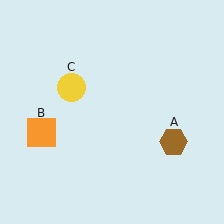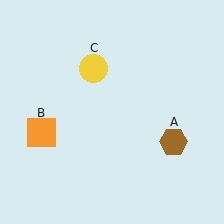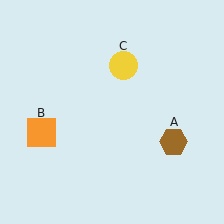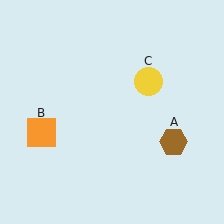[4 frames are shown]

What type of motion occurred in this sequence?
The yellow circle (object C) rotated clockwise around the center of the scene.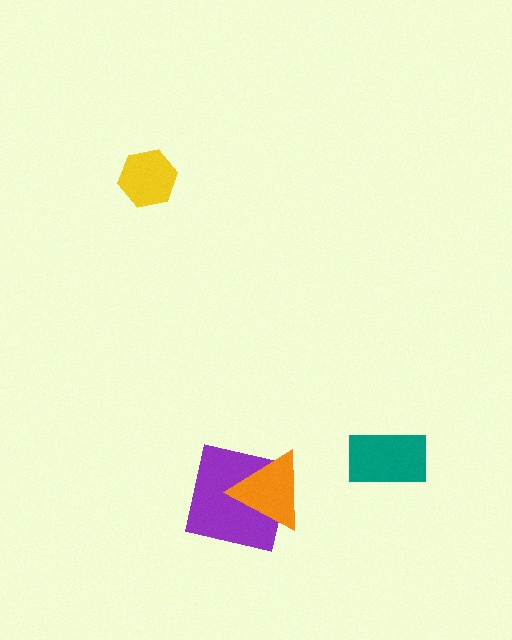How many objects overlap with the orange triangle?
1 object overlaps with the orange triangle.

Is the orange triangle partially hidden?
No, no other shape covers it.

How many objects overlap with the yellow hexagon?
0 objects overlap with the yellow hexagon.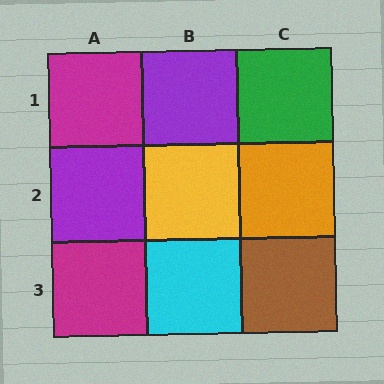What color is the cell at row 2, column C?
Orange.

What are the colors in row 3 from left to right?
Magenta, cyan, brown.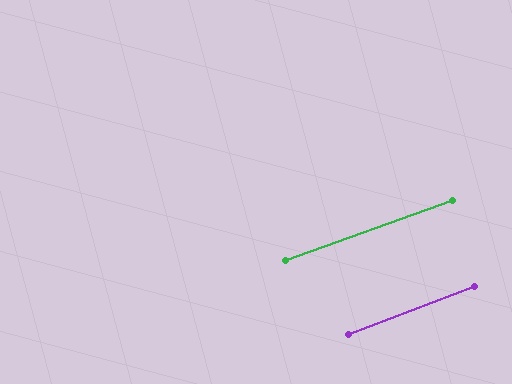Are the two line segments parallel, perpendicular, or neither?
Parallel — their directions differ by only 1.1°.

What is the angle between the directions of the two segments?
Approximately 1 degree.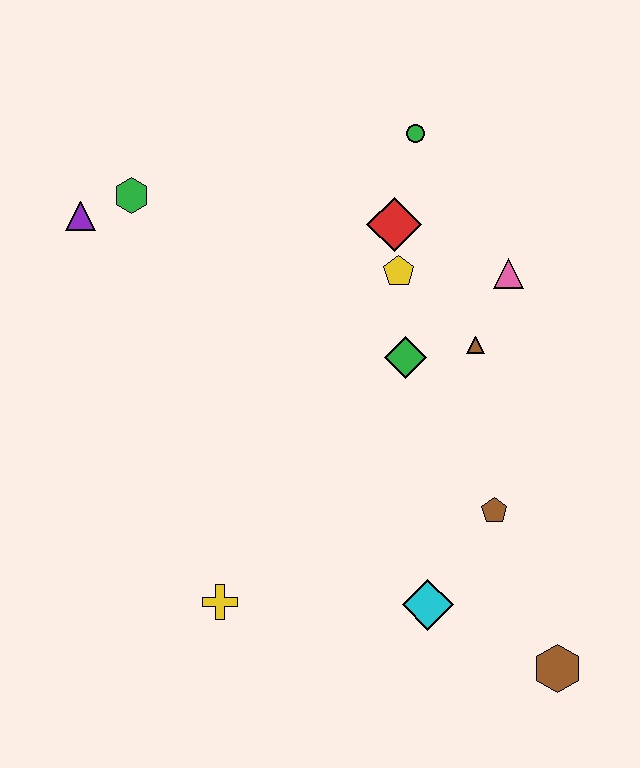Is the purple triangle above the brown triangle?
Yes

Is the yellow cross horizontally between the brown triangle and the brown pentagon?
No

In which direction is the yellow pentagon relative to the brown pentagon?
The yellow pentagon is above the brown pentagon.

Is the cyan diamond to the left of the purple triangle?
No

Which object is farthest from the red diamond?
The brown hexagon is farthest from the red diamond.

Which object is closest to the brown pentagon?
The cyan diamond is closest to the brown pentagon.